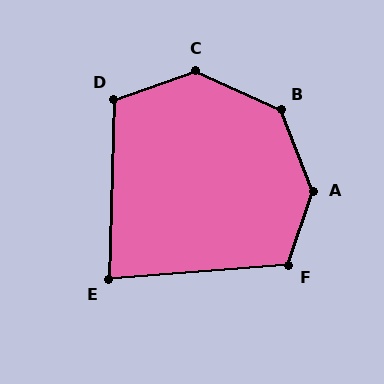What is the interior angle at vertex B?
Approximately 136 degrees (obtuse).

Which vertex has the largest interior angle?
A, at approximately 140 degrees.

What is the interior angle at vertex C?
Approximately 136 degrees (obtuse).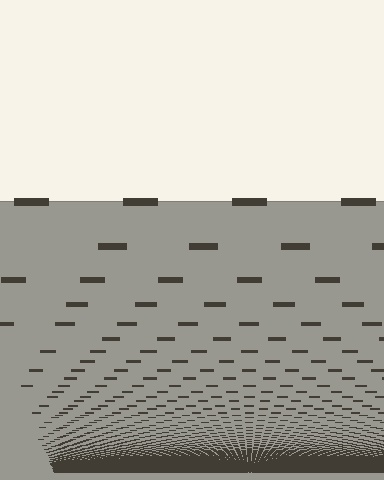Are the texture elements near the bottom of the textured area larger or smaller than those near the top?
Smaller. The gradient is inverted — elements near the bottom are smaller and denser.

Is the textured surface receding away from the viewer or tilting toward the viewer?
The surface appears to tilt toward the viewer. Texture elements get larger and sparser toward the top.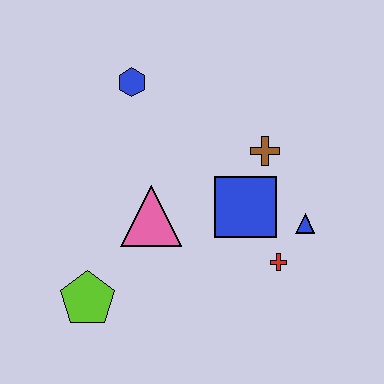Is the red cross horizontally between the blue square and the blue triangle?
Yes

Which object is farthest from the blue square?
The lime pentagon is farthest from the blue square.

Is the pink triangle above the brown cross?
No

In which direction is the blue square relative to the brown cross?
The blue square is below the brown cross.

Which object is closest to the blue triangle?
The red cross is closest to the blue triangle.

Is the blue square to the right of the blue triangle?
No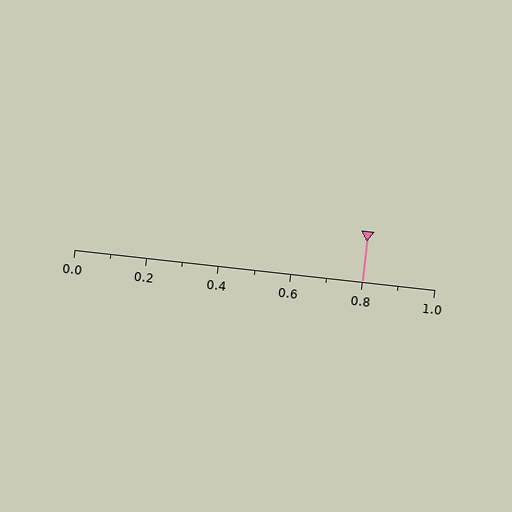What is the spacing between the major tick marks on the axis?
The major ticks are spaced 0.2 apart.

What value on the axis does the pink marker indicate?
The marker indicates approximately 0.8.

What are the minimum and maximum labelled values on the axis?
The axis runs from 0.0 to 1.0.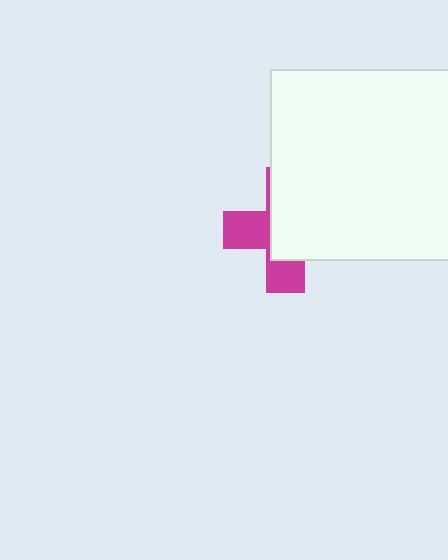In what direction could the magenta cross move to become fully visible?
The magenta cross could move left. That would shift it out from behind the white square entirely.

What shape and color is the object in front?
The object in front is a white square.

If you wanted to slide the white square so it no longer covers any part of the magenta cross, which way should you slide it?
Slide it right — that is the most direct way to separate the two shapes.